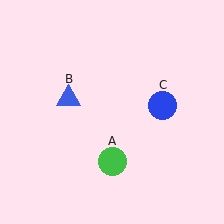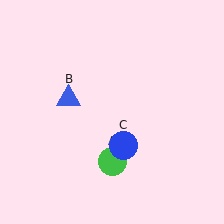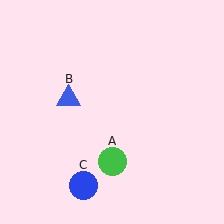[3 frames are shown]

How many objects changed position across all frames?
1 object changed position: blue circle (object C).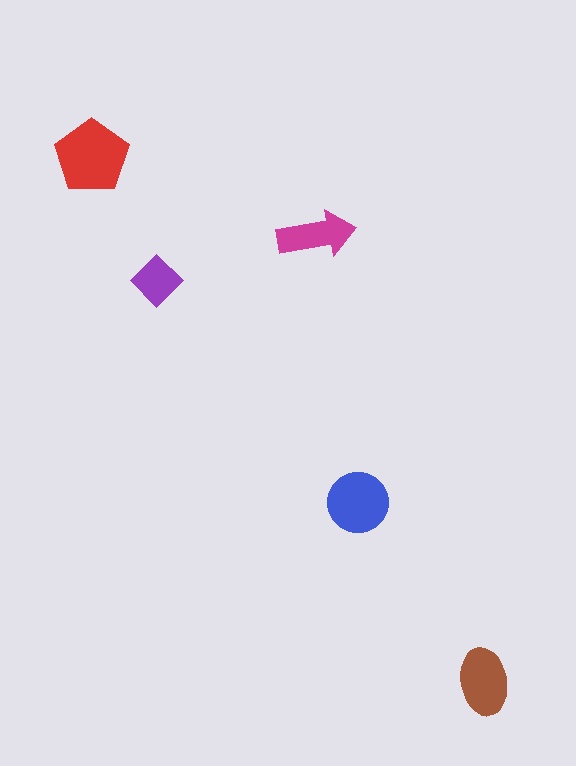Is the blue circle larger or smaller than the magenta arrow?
Larger.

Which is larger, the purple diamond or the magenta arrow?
The magenta arrow.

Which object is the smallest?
The purple diamond.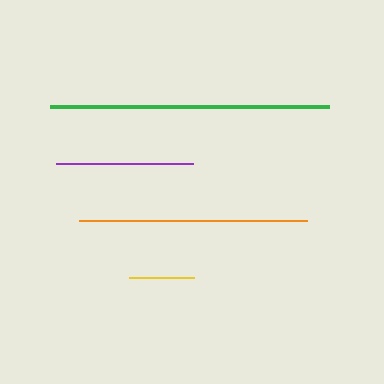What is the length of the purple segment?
The purple segment is approximately 138 pixels long.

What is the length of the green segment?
The green segment is approximately 280 pixels long.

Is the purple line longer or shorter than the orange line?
The orange line is longer than the purple line.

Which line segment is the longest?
The green line is the longest at approximately 280 pixels.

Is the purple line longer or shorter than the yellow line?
The purple line is longer than the yellow line.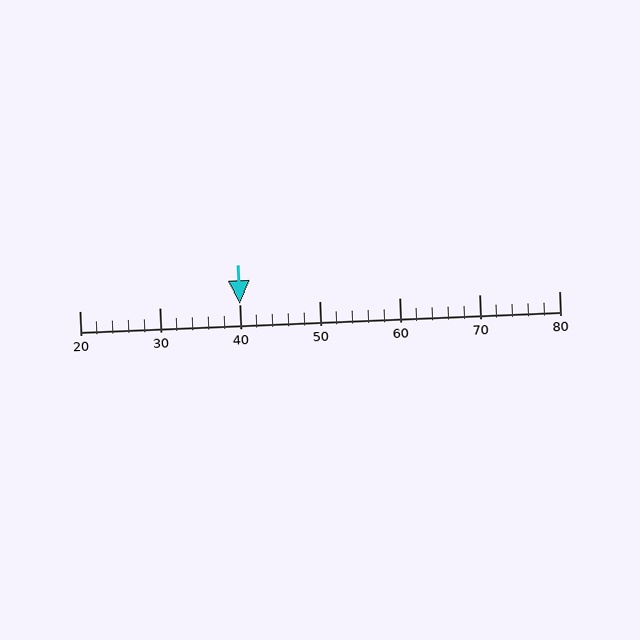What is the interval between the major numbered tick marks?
The major tick marks are spaced 10 units apart.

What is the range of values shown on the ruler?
The ruler shows values from 20 to 80.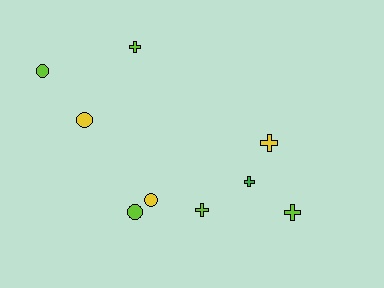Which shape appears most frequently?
Cross, with 5 objects.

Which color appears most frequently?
Lime, with 5 objects.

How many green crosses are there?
There is 1 green cross.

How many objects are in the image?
There are 9 objects.